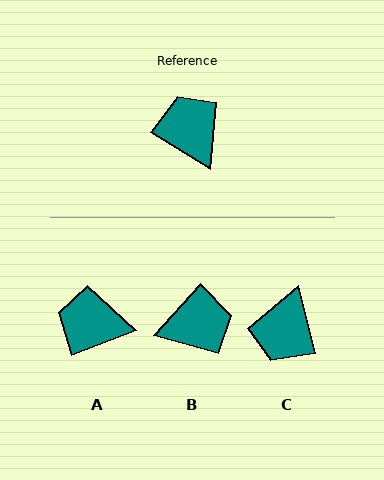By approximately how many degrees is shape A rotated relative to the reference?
Approximately 53 degrees counter-clockwise.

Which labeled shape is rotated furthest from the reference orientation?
C, about 135 degrees away.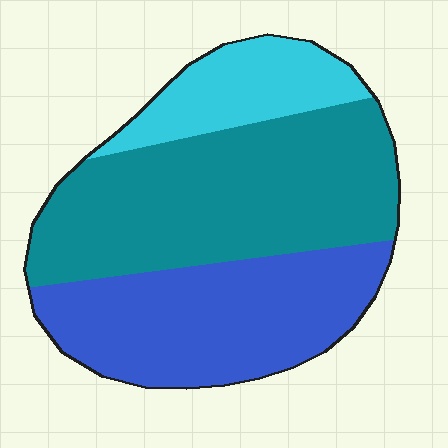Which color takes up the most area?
Teal, at roughly 50%.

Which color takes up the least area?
Cyan, at roughly 15%.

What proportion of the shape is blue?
Blue covers around 35% of the shape.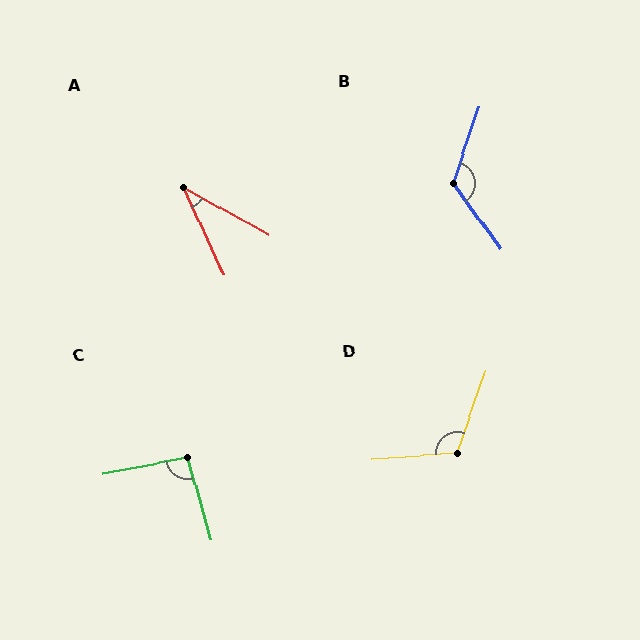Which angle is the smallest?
A, at approximately 36 degrees.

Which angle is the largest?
B, at approximately 126 degrees.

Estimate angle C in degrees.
Approximately 95 degrees.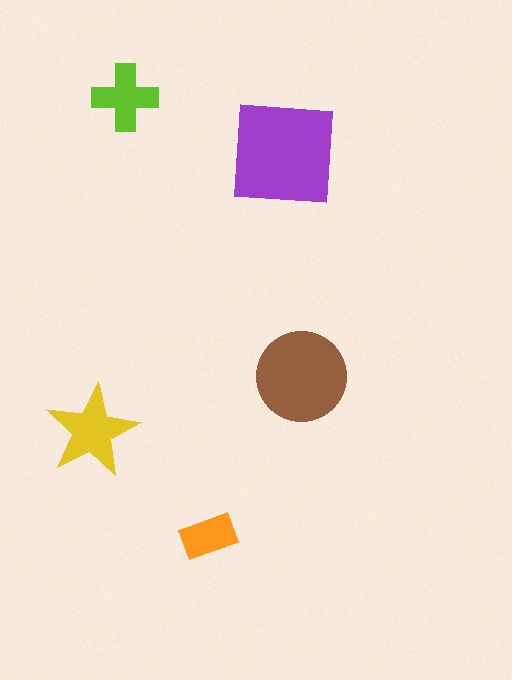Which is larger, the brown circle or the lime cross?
The brown circle.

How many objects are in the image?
There are 5 objects in the image.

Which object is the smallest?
The orange rectangle.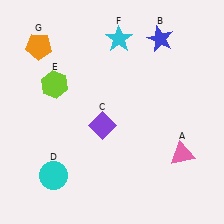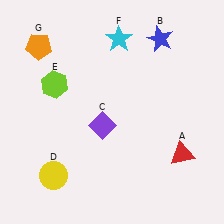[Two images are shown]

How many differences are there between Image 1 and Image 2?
There are 2 differences between the two images.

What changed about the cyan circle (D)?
In Image 1, D is cyan. In Image 2, it changed to yellow.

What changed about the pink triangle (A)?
In Image 1, A is pink. In Image 2, it changed to red.